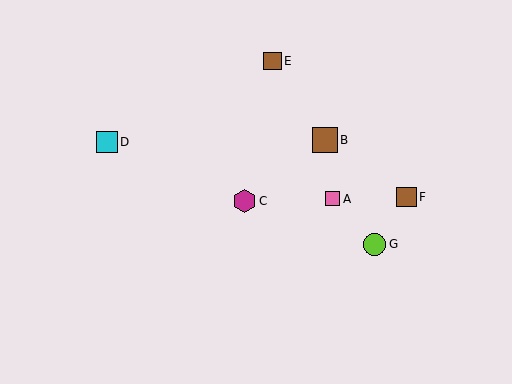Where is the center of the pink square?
The center of the pink square is at (332, 199).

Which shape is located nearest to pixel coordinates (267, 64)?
The brown square (labeled E) at (272, 61) is nearest to that location.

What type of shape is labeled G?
Shape G is a lime circle.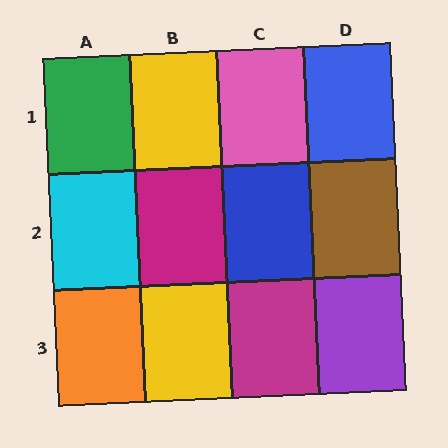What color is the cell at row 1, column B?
Yellow.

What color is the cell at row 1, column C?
Pink.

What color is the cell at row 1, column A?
Green.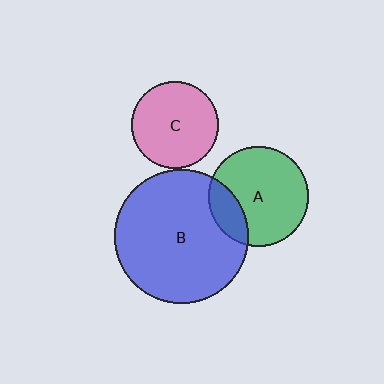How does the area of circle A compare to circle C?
Approximately 1.3 times.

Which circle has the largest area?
Circle B (blue).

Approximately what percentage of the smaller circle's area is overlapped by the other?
Approximately 20%.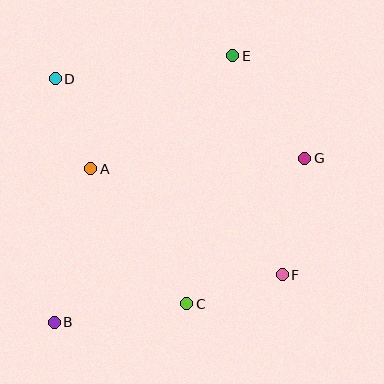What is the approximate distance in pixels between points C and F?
The distance between C and F is approximately 100 pixels.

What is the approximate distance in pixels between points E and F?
The distance between E and F is approximately 224 pixels.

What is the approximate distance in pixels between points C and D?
The distance between C and D is approximately 261 pixels.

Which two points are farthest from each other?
Points B and E are farthest from each other.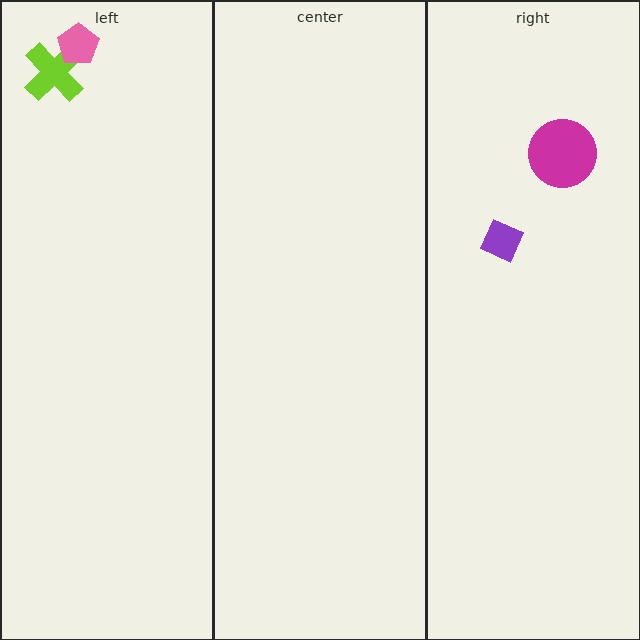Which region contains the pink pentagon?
The left region.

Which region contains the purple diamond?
The right region.